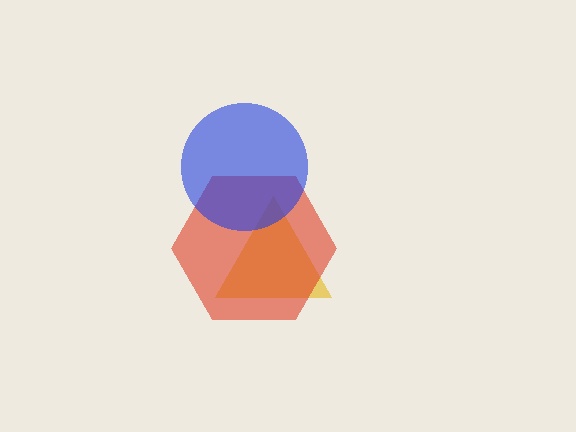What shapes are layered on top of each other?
The layered shapes are: a yellow triangle, a red hexagon, a blue circle.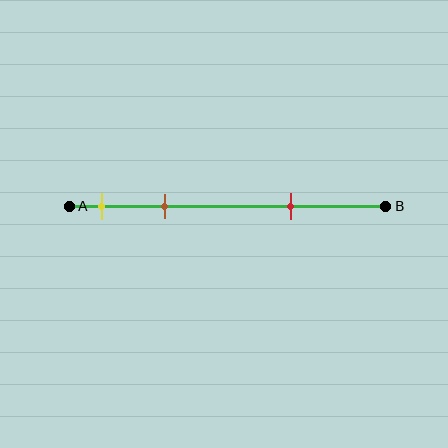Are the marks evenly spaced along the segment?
No, the marks are not evenly spaced.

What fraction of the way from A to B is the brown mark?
The brown mark is approximately 30% (0.3) of the way from A to B.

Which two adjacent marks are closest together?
The yellow and brown marks are the closest adjacent pair.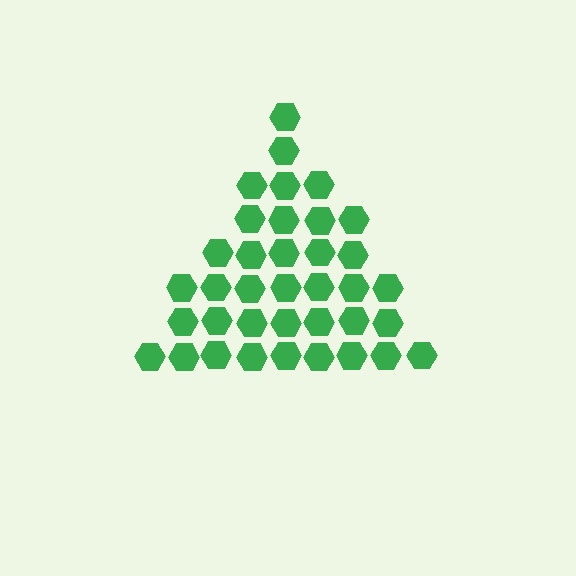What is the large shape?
The large shape is a triangle.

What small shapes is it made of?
It is made of small hexagons.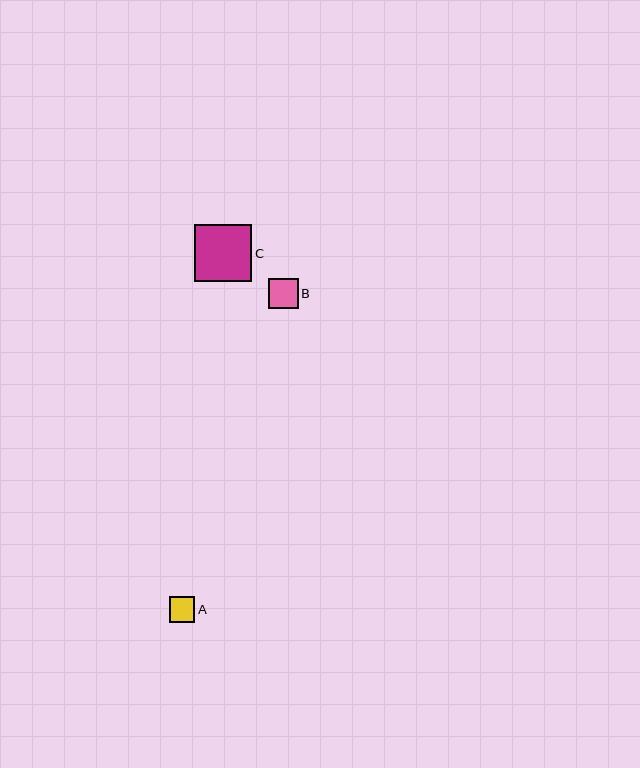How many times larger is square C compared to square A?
Square C is approximately 2.3 times the size of square A.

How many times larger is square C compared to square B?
Square C is approximately 1.9 times the size of square B.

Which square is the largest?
Square C is the largest with a size of approximately 57 pixels.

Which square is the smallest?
Square A is the smallest with a size of approximately 25 pixels.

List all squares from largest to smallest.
From largest to smallest: C, B, A.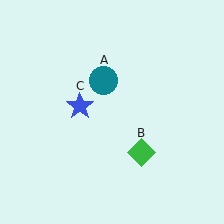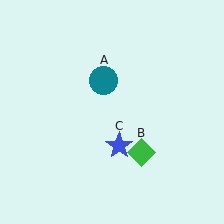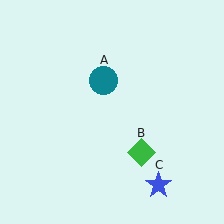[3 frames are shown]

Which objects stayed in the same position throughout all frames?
Teal circle (object A) and green diamond (object B) remained stationary.